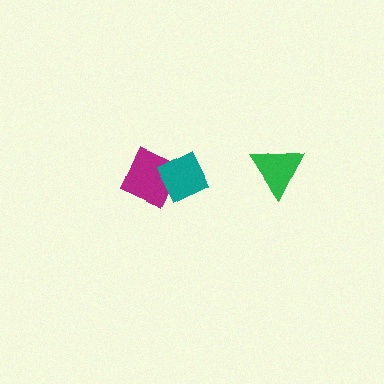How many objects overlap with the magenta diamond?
1 object overlaps with the magenta diamond.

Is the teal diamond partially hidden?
No, no other shape covers it.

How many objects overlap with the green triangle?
0 objects overlap with the green triangle.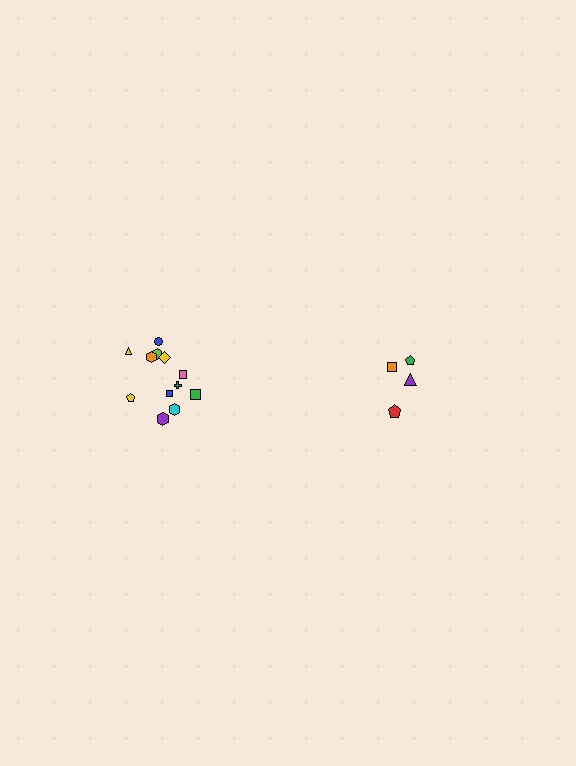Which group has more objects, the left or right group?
The left group.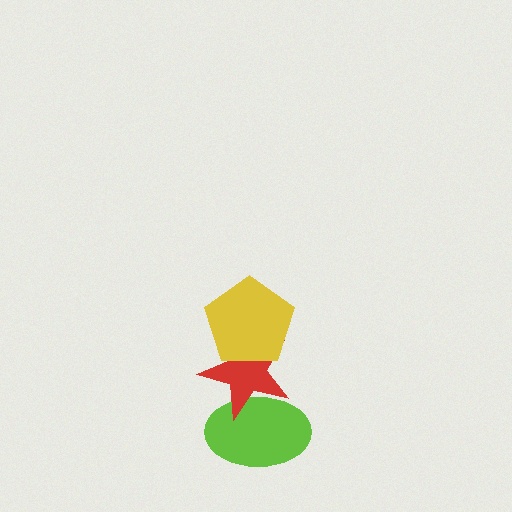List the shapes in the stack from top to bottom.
From top to bottom: the yellow pentagon, the red star, the lime ellipse.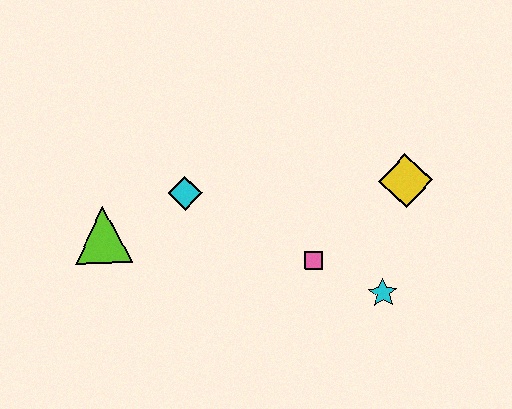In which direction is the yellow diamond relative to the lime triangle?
The yellow diamond is to the right of the lime triangle.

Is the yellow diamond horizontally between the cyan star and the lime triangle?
No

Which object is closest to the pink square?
The cyan star is closest to the pink square.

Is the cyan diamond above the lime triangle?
Yes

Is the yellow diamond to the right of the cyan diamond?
Yes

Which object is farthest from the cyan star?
The lime triangle is farthest from the cyan star.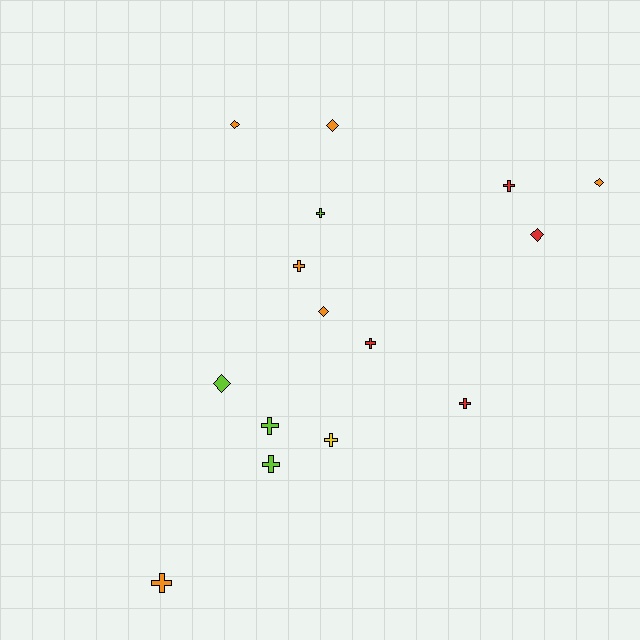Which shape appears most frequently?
Cross, with 9 objects.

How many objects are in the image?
There are 15 objects.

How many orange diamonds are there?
There are 4 orange diamonds.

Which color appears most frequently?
Orange, with 6 objects.